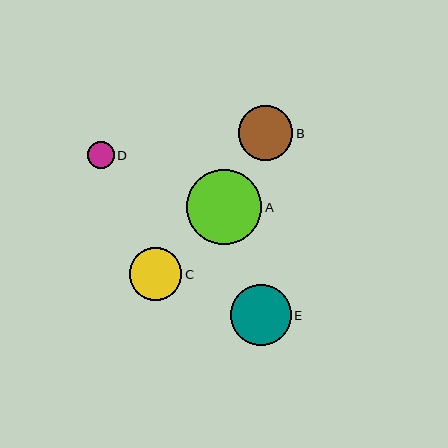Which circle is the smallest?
Circle D is the smallest with a size of approximately 27 pixels.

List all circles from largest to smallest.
From largest to smallest: A, E, B, C, D.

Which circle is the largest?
Circle A is the largest with a size of approximately 75 pixels.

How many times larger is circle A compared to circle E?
Circle A is approximately 1.2 times the size of circle E.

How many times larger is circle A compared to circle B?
Circle A is approximately 1.4 times the size of circle B.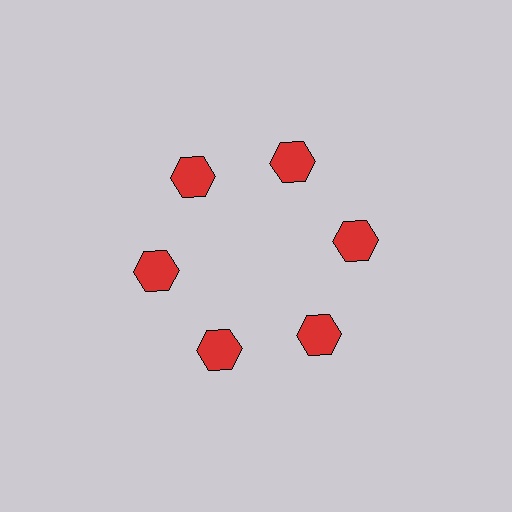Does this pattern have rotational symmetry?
Yes, this pattern has 6-fold rotational symmetry. It looks the same after rotating 60 degrees around the center.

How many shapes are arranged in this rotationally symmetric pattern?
There are 6 shapes, arranged in 6 groups of 1.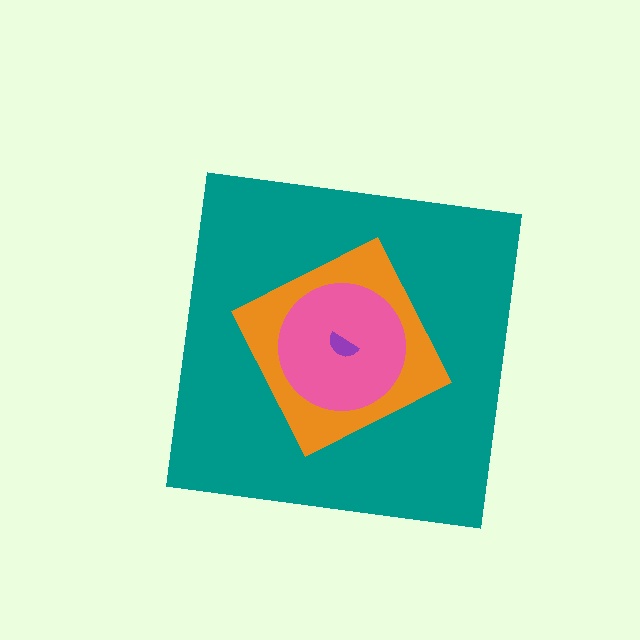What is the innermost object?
The purple semicircle.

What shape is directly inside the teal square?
The orange square.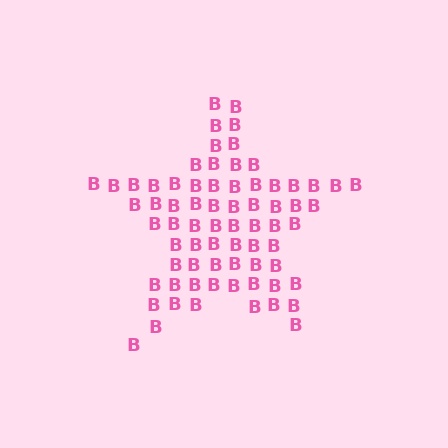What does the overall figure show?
The overall figure shows a star.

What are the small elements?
The small elements are letter B's.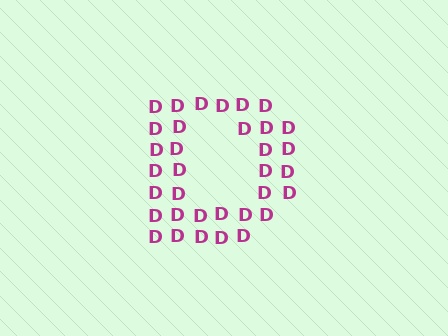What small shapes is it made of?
It is made of small letter D's.